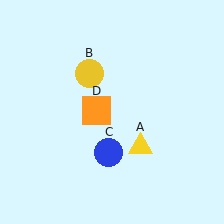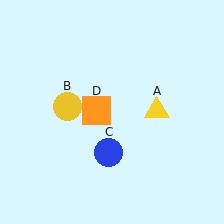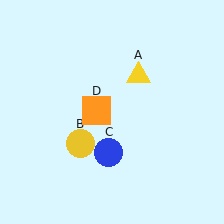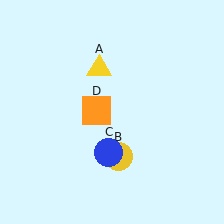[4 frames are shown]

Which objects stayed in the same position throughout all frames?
Blue circle (object C) and orange square (object D) remained stationary.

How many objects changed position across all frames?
2 objects changed position: yellow triangle (object A), yellow circle (object B).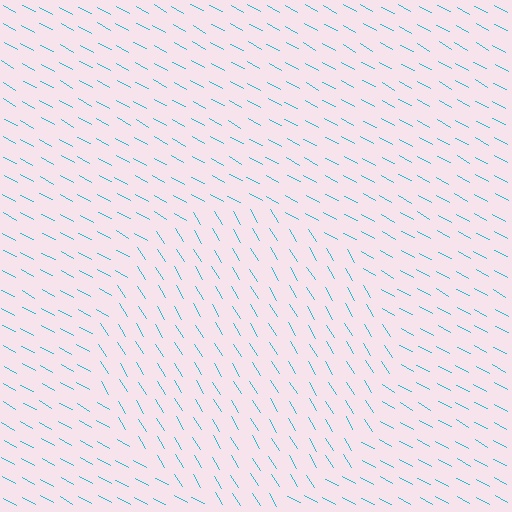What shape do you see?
I see a circle.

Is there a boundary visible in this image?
Yes, there is a texture boundary formed by a change in line orientation.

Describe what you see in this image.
The image is filled with small cyan line segments. A circle region in the image has lines oriented differently from the surrounding lines, creating a visible texture boundary.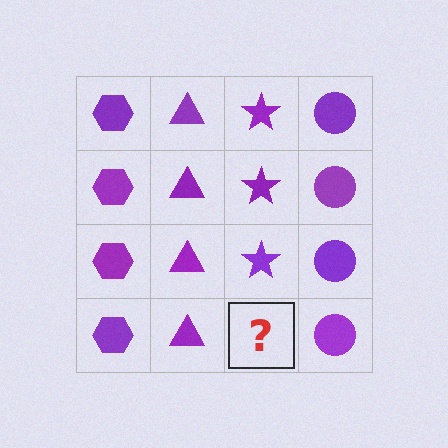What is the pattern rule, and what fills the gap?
The rule is that each column has a consistent shape. The gap should be filled with a purple star.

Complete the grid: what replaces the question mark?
The question mark should be replaced with a purple star.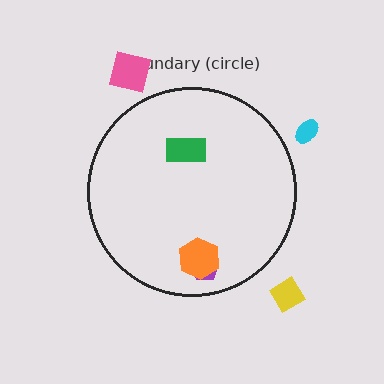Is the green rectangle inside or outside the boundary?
Inside.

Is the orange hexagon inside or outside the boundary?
Inside.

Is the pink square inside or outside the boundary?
Outside.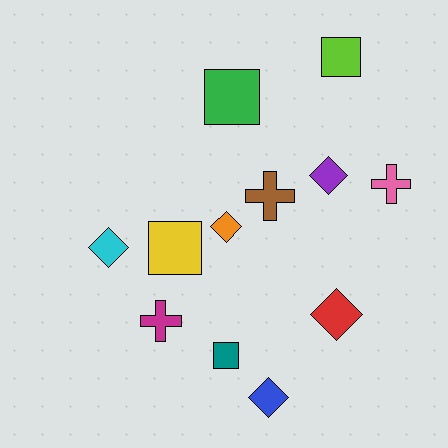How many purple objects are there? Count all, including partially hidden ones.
There is 1 purple object.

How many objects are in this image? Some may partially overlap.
There are 12 objects.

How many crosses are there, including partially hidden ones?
There are 3 crosses.